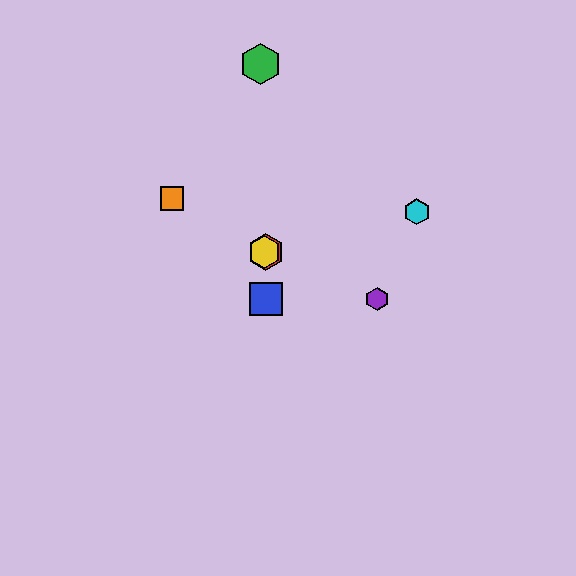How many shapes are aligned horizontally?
2 shapes (the red hexagon, the yellow hexagon) are aligned horizontally.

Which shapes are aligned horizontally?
The red hexagon, the yellow hexagon are aligned horizontally.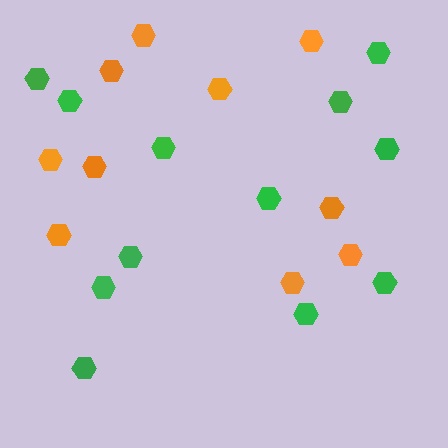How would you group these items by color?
There are 2 groups: one group of green hexagons (12) and one group of orange hexagons (10).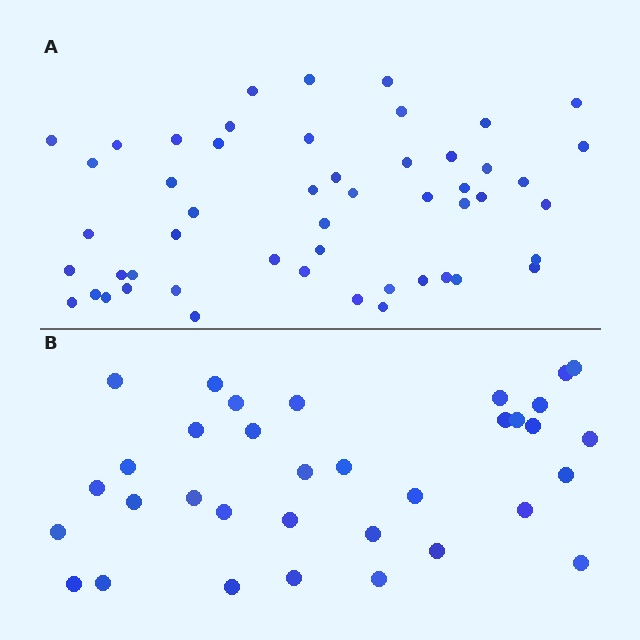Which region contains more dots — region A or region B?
Region A (the top region) has more dots.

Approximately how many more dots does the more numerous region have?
Region A has approximately 15 more dots than region B.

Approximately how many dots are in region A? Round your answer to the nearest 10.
About 50 dots. (The exact count is 51, which rounds to 50.)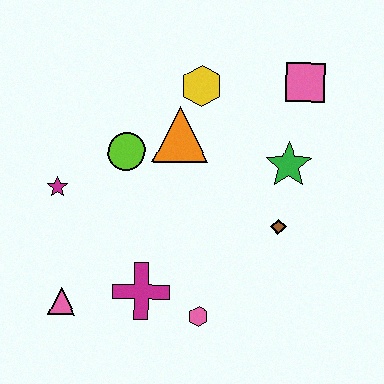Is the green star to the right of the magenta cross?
Yes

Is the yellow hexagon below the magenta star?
No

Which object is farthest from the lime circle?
The pink square is farthest from the lime circle.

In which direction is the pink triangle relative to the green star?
The pink triangle is to the left of the green star.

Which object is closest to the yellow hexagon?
The orange triangle is closest to the yellow hexagon.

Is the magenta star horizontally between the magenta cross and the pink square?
No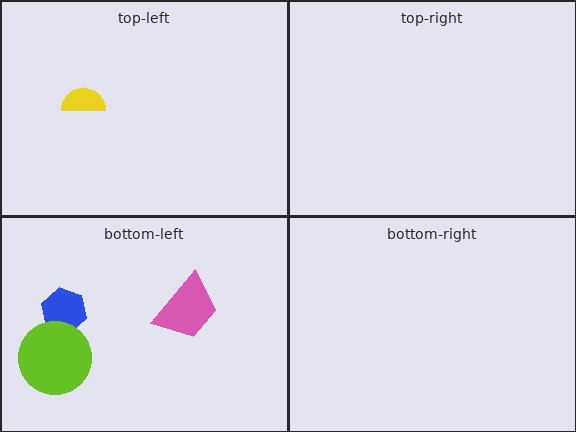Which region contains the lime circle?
The bottom-left region.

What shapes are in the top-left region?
The yellow semicircle.